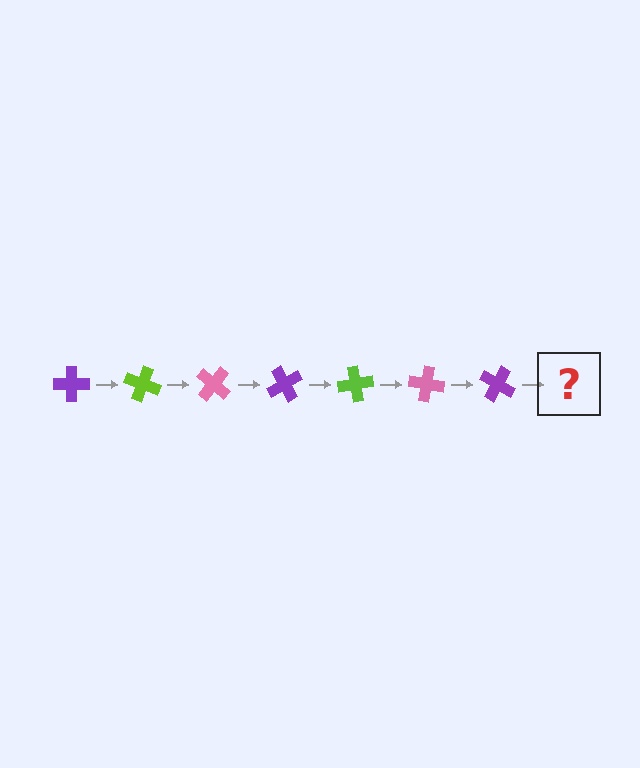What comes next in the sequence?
The next element should be a lime cross, rotated 140 degrees from the start.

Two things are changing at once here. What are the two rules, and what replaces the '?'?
The two rules are that it rotates 20 degrees each step and the color cycles through purple, lime, and pink. The '?' should be a lime cross, rotated 140 degrees from the start.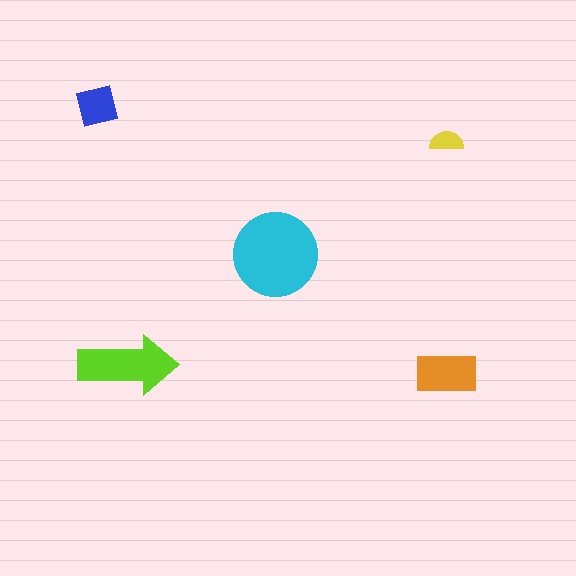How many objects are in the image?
There are 5 objects in the image.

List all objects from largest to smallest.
The cyan circle, the lime arrow, the orange rectangle, the blue square, the yellow semicircle.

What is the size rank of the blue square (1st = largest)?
4th.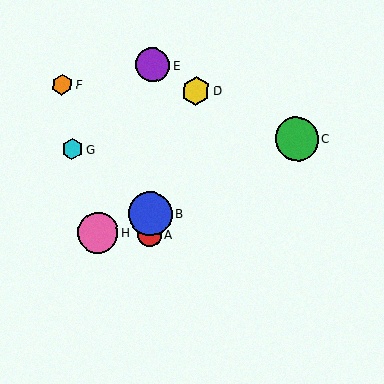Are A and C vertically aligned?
No, A is at x≈150 and C is at x≈297.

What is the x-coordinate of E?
Object E is at x≈152.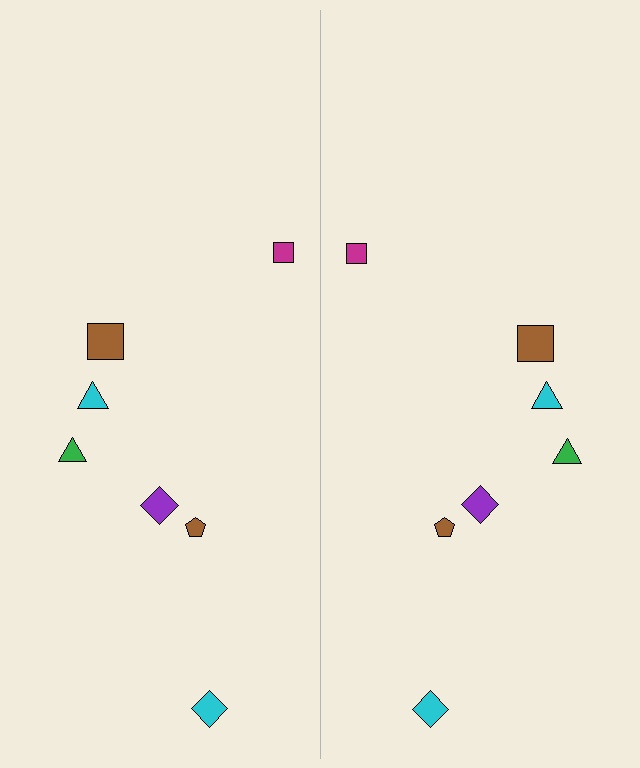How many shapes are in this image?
There are 14 shapes in this image.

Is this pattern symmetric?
Yes, this pattern has bilateral (reflection) symmetry.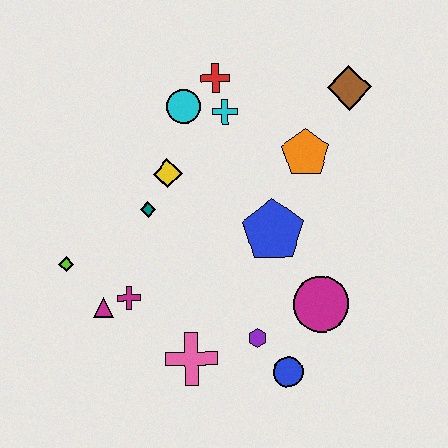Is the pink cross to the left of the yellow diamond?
No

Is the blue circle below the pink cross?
Yes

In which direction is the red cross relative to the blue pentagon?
The red cross is above the blue pentagon.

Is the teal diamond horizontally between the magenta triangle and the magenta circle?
Yes